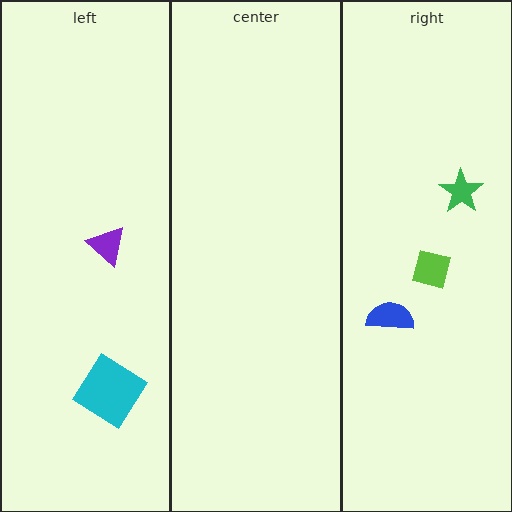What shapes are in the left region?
The cyan diamond, the purple triangle.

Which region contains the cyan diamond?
The left region.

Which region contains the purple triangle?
The left region.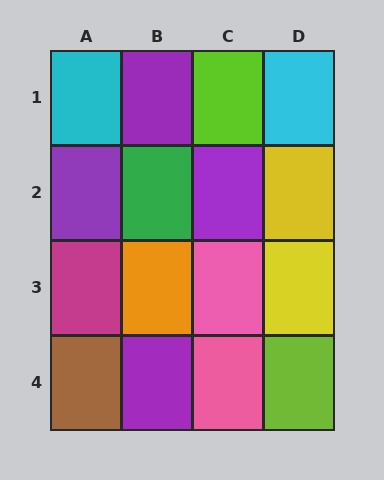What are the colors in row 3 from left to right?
Magenta, orange, pink, yellow.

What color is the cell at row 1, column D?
Cyan.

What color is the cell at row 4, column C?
Pink.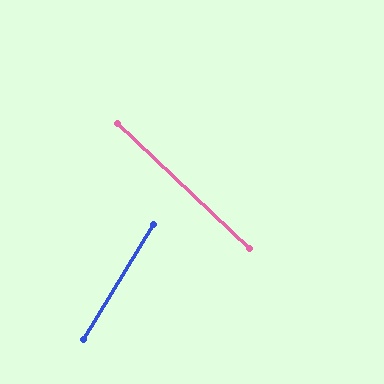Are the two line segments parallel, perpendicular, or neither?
Neither parallel nor perpendicular — they differ by about 78°.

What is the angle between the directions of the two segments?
Approximately 78 degrees.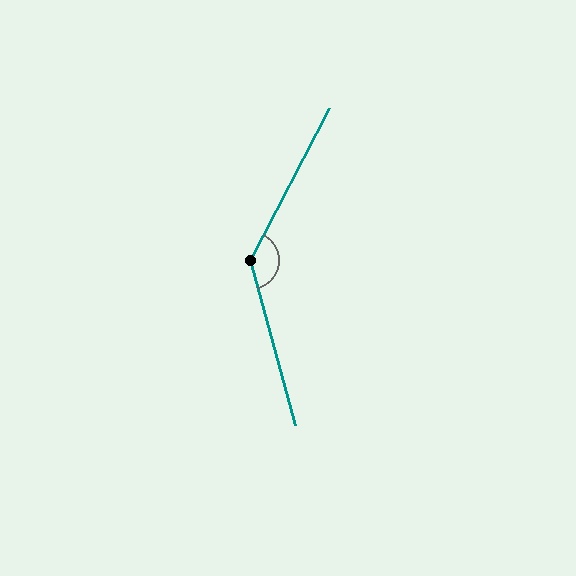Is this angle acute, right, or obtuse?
It is obtuse.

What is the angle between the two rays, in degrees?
Approximately 137 degrees.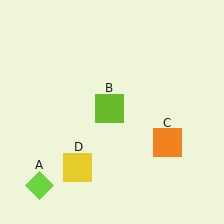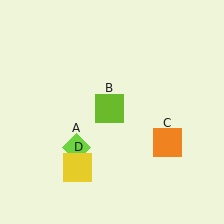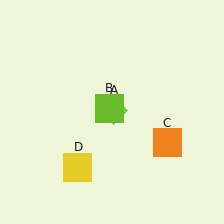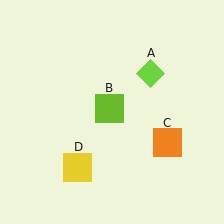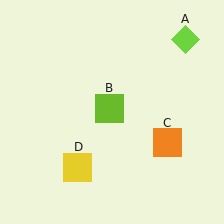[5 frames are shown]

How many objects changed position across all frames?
1 object changed position: lime diamond (object A).